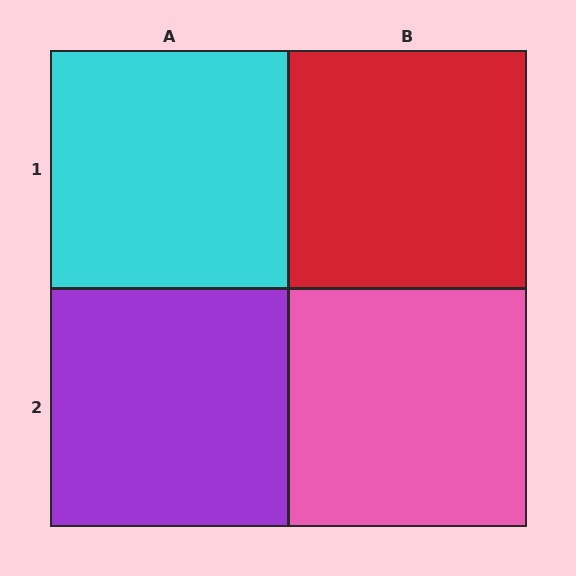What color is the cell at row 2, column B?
Pink.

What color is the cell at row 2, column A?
Purple.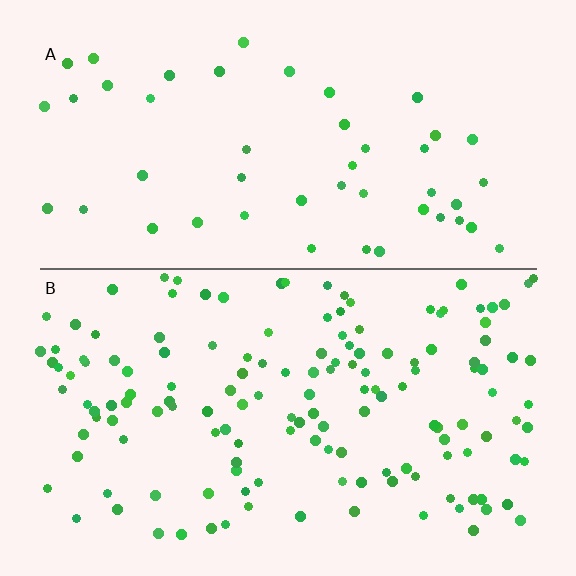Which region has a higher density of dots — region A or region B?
B (the bottom).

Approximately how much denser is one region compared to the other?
Approximately 3.1× — region B over region A.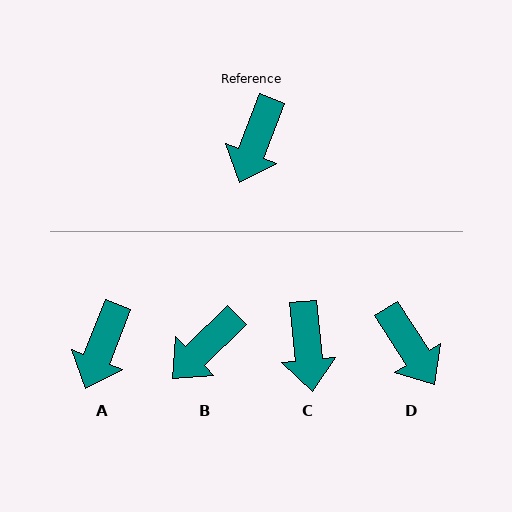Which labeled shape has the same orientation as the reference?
A.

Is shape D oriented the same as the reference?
No, it is off by about 54 degrees.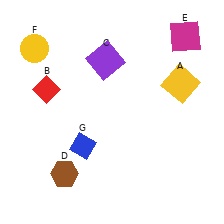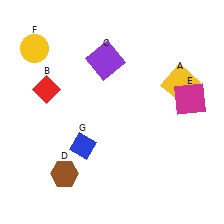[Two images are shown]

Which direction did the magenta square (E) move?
The magenta square (E) moved down.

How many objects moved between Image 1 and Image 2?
1 object moved between the two images.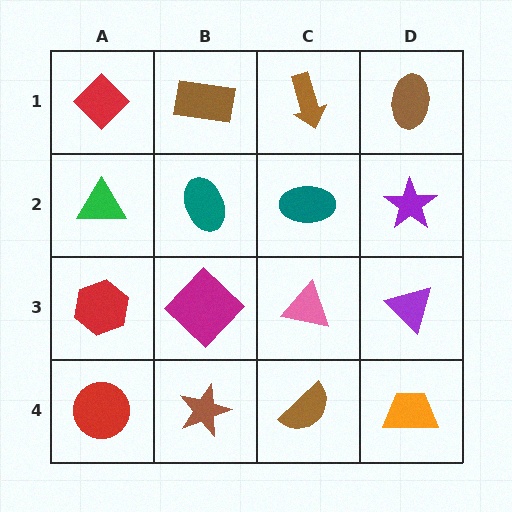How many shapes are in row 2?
4 shapes.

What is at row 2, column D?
A purple star.